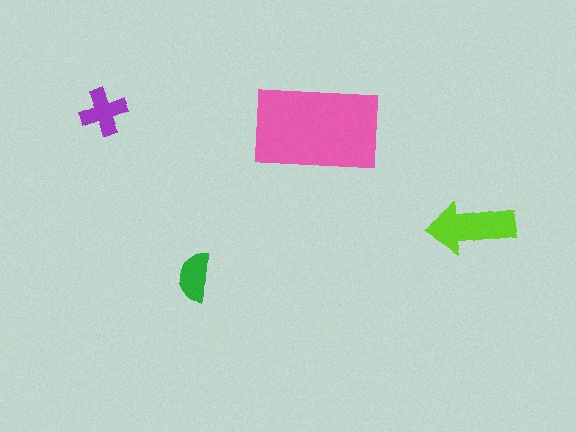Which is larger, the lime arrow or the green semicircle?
The lime arrow.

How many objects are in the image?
There are 4 objects in the image.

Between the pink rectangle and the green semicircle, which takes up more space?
The pink rectangle.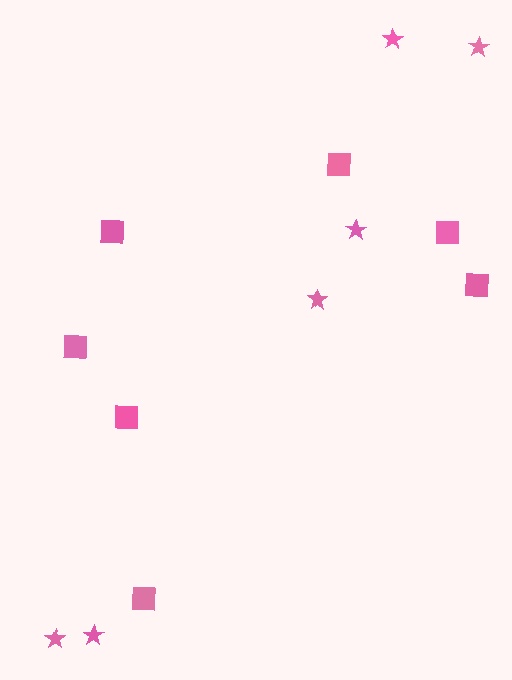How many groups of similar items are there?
There are 2 groups: one group of stars (6) and one group of squares (7).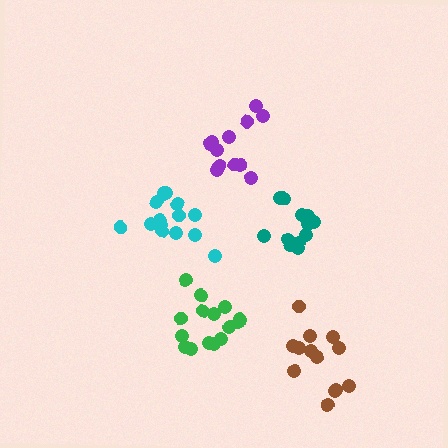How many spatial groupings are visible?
There are 5 spatial groupings.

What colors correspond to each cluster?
The clusters are colored: cyan, green, teal, brown, purple.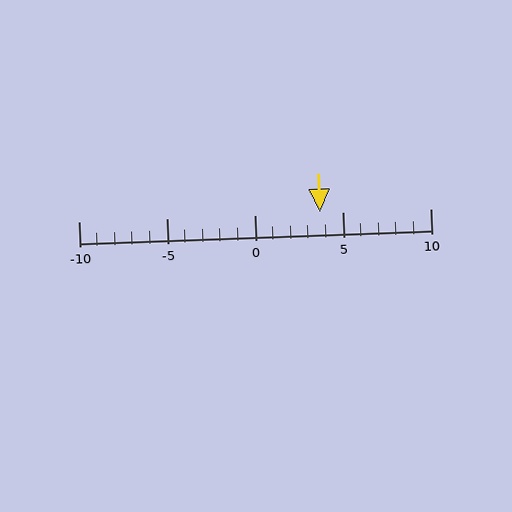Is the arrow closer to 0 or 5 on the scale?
The arrow is closer to 5.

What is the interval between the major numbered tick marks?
The major tick marks are spaced 5 units apart.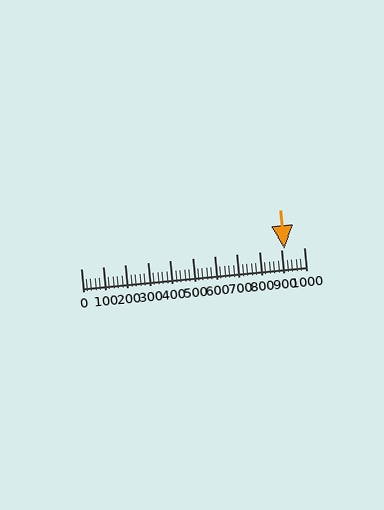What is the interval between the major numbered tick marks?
The major tick marks are spaced 100 units apart.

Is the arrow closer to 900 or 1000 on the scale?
The arrow is closer to 900.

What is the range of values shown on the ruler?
The ruler shows values from 0 to 1000.